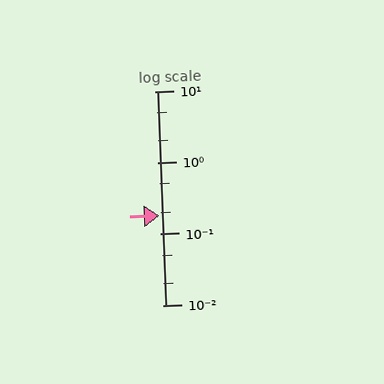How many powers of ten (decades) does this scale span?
The scale spans 3 decades, from 0.01 to 10.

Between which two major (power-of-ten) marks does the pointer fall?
The pointer is between 0.1 and 1.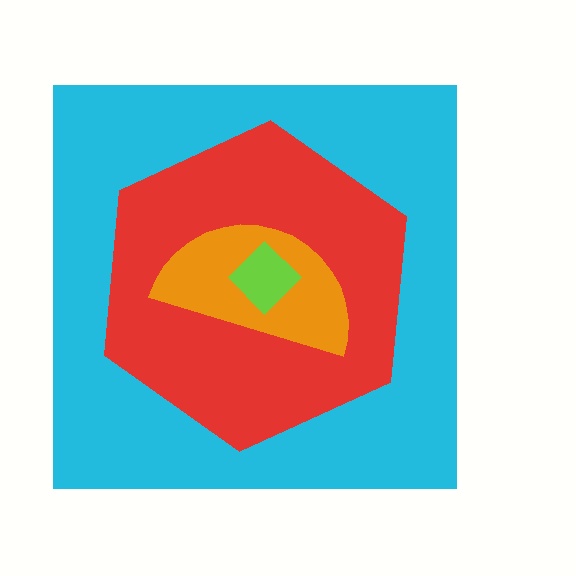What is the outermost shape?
The cyan square.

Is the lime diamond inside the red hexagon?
Yes.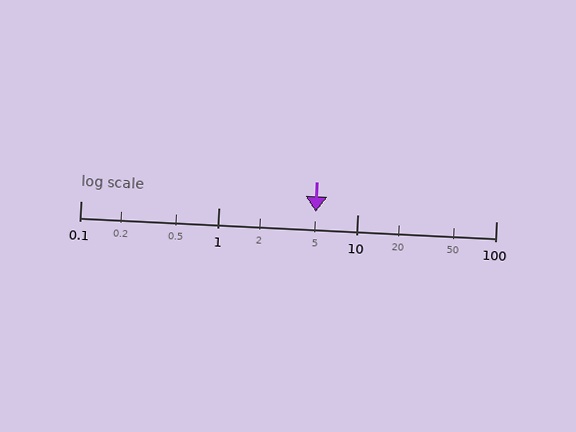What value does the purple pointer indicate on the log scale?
The pointer indicates approximately 5.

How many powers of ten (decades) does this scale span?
The scale spans 3 decades, from 0.1 to 100.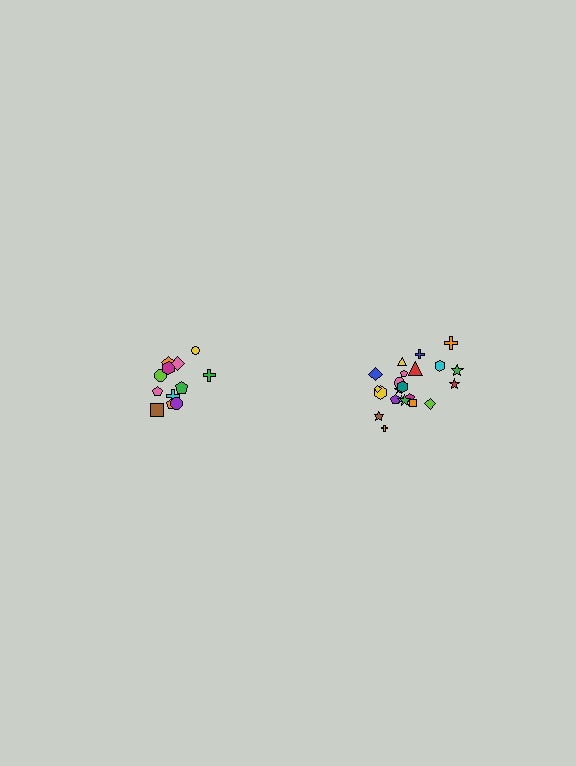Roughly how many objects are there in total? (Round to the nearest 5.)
Roughly 35 objects in total.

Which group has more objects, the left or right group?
The right group.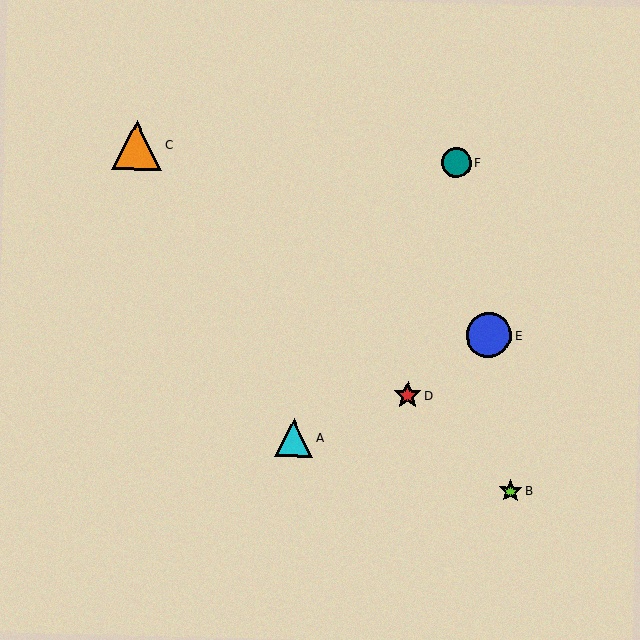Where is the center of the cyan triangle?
The center of the cyan triangle is at (294, 438).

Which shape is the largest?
The orange triangle (labeled C) is the largest.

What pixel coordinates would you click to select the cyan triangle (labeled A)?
Click at (294, 438) to select the cyan triangle A.